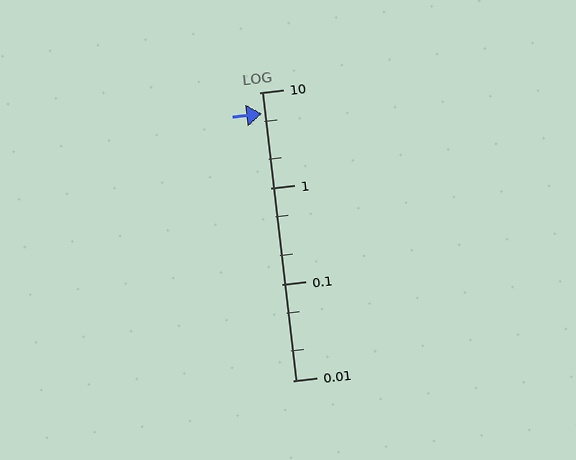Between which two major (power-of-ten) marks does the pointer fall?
The pointer is between 1 and 10.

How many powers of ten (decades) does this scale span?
The scale spans 3 decades, from 0.01 to 10.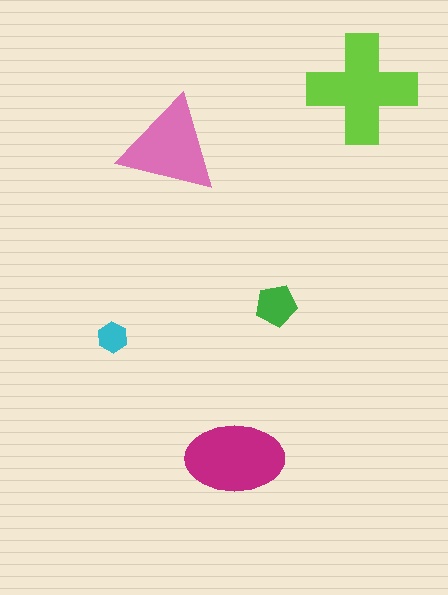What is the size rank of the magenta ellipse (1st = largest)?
2nd.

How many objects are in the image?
There are 5 objects in the image.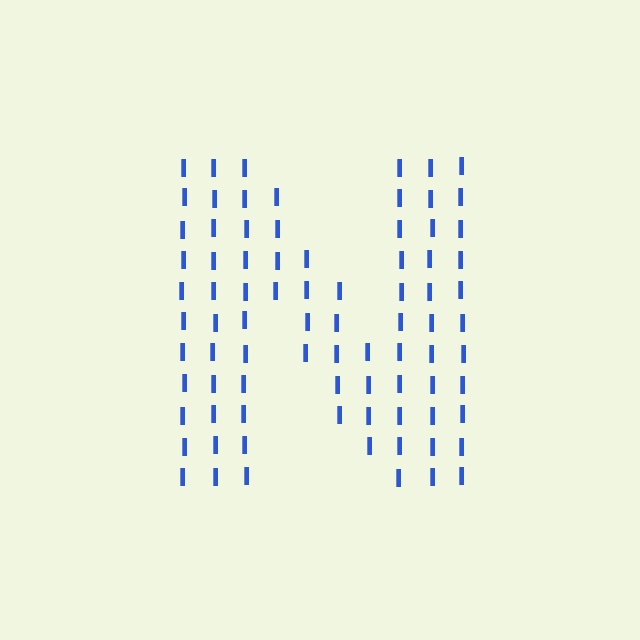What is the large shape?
The large shape is the letter N.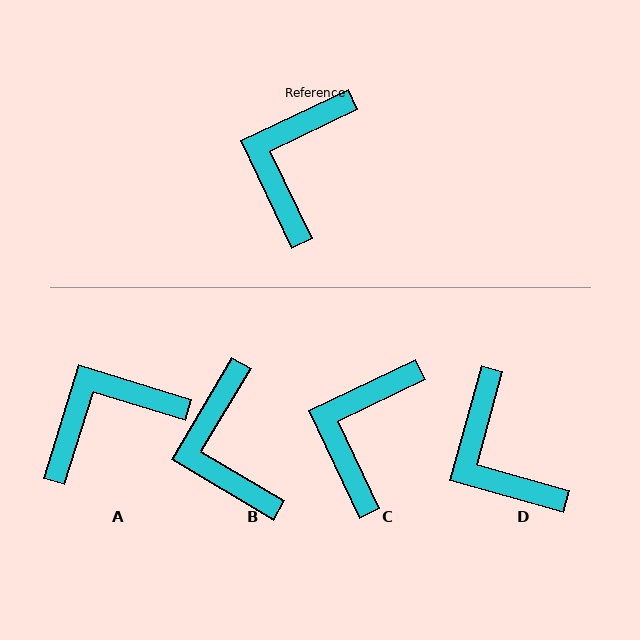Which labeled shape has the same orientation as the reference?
C.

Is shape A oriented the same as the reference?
No, it is off by about 42 degrees.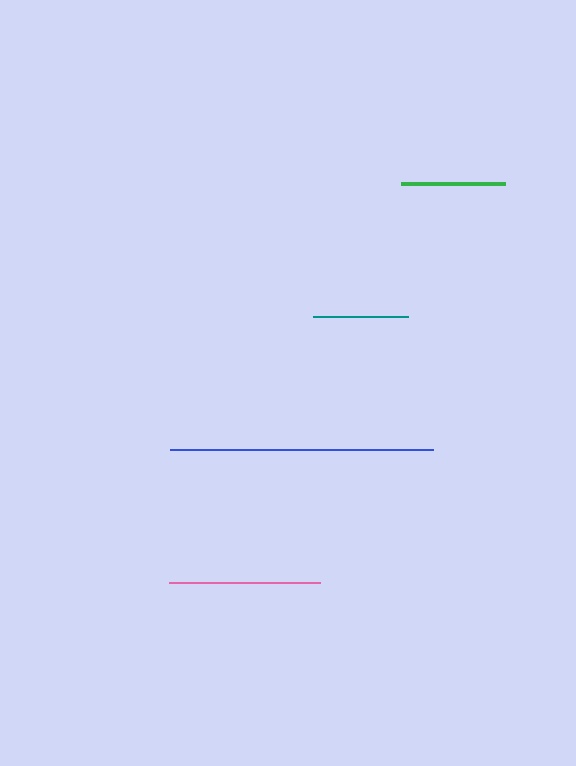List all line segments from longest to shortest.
From longest to shortest: blue, pink, green, teal.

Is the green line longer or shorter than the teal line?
The green line is longer than the teal line.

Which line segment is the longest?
The blue line is the longest at approximately 262 pixels.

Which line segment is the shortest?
The teal line is the shortest at approximately 95 pixels.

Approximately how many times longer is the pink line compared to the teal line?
The pink line is approximately 1.6 times the length of the teal line.